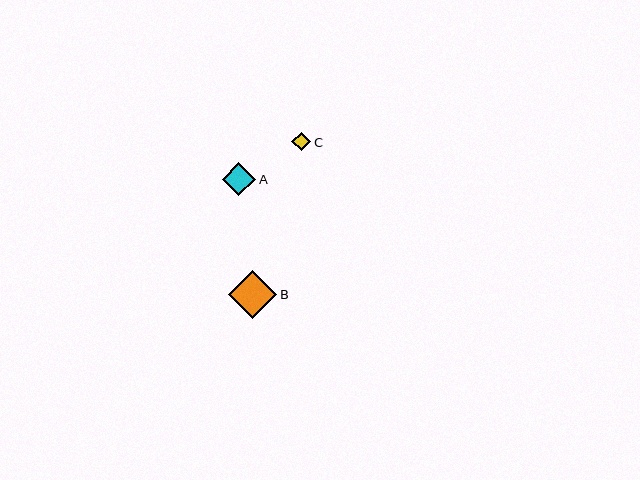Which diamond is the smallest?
Diamond C is the smallest with a size of approximately 19 pixels.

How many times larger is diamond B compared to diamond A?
Diamond B is approximately 1.4 times the size of diamond A.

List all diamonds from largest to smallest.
From largest to smallest: B, A, C.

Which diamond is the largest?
Diamond B is the largest with a size of approximately 48 pixels.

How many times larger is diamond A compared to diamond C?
Diamond A is approximately 1.8 times the size of diamond C.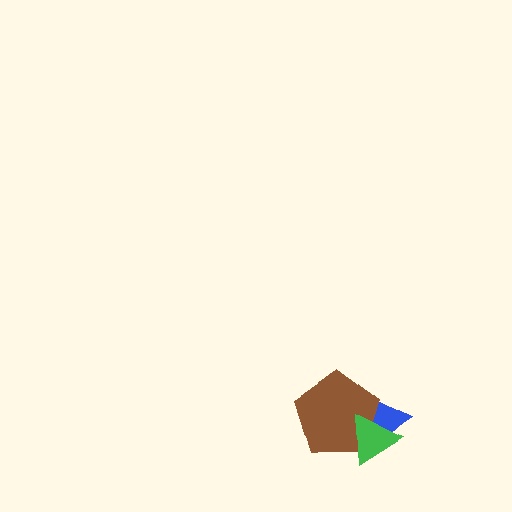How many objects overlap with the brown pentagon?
2 objects overlap with the brown pentagon.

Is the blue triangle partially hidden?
Yes, it is partially covered by another shape.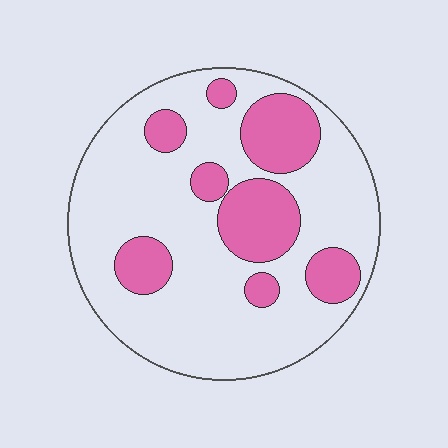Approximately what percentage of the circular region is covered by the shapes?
Approximately 25%.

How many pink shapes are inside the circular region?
8.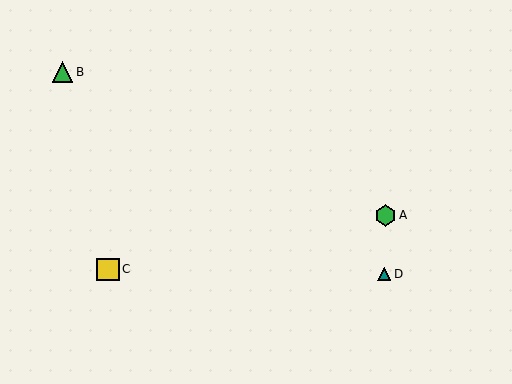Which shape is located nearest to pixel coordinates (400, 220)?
The green hexagon (labeled A) at (385, 215) is nearest to that location.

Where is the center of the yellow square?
The center of the yellow square is at (108, 269).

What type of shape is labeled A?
Shape A is a green hexagon.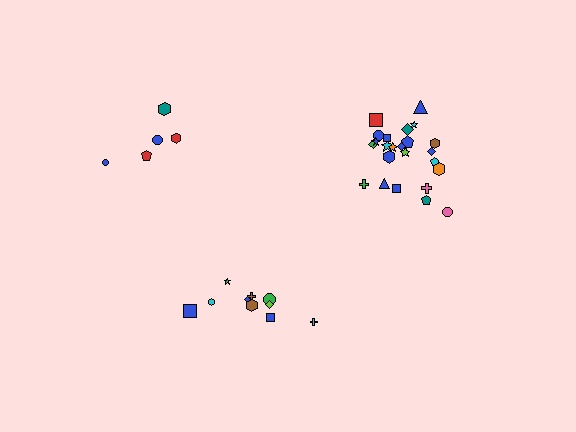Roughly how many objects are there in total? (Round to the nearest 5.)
Roughly 40 objects in total.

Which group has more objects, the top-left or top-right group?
The top-right group.